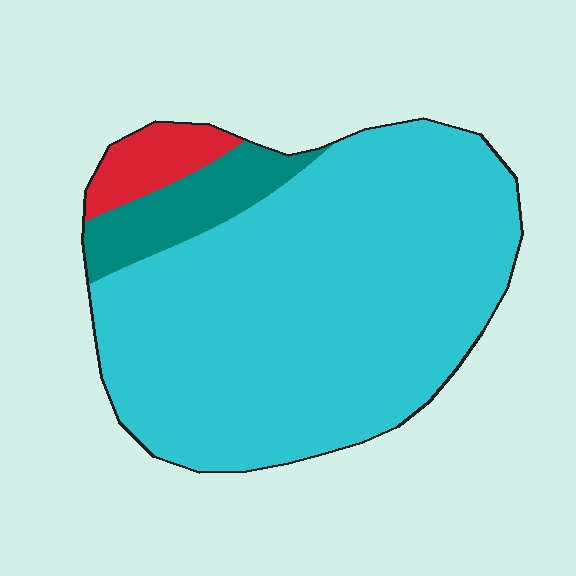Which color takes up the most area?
Cyan, at roughly 85%.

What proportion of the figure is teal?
Teal covers 11% of the figure.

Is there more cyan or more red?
Cyan.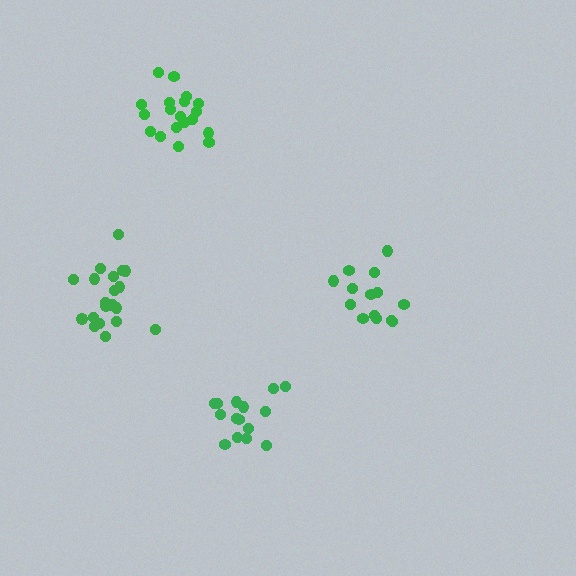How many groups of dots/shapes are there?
There are 4 groups.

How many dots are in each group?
Group 1: 14 dots, Group 2: 15 dots, Group 3: 20 dots, Group 4: 19 dots (68 total).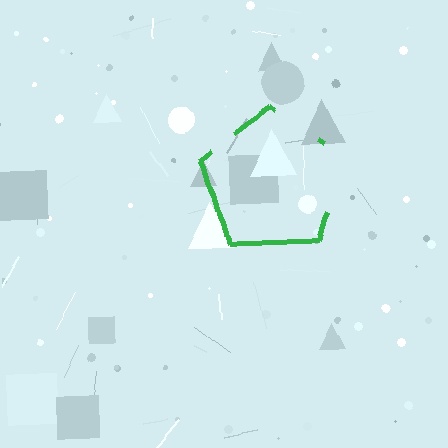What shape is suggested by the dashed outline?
The dashed outline suggests a pentagon.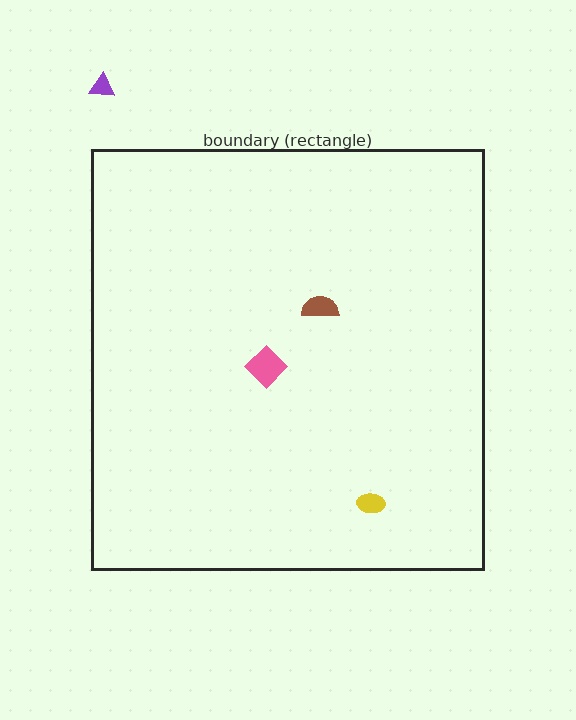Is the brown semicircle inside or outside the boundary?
Inside.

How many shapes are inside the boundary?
3 inside, 1 outside.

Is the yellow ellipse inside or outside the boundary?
Inside.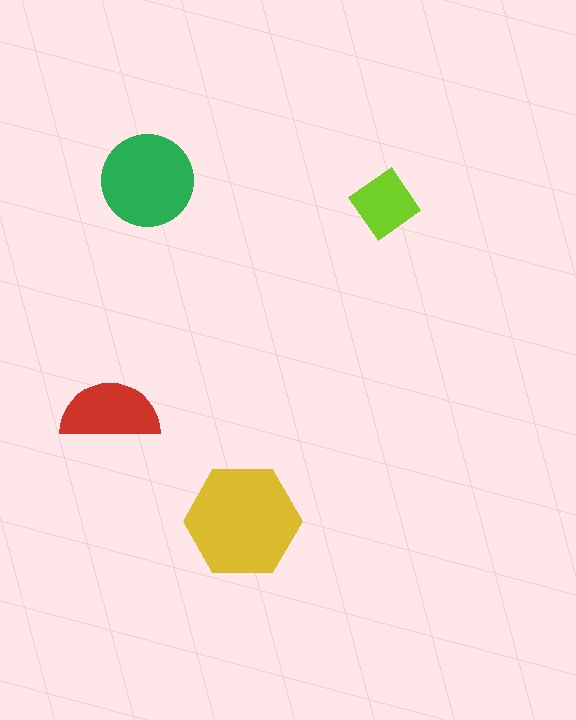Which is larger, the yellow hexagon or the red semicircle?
The yellow hexagon.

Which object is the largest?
The yellow hexagon.